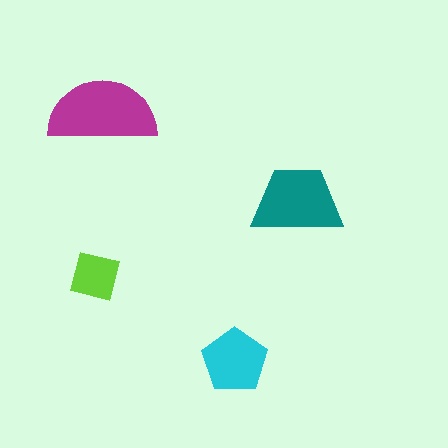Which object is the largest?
The magenta semicircle.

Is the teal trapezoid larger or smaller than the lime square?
Larger.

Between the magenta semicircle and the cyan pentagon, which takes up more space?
The magenta semicircle.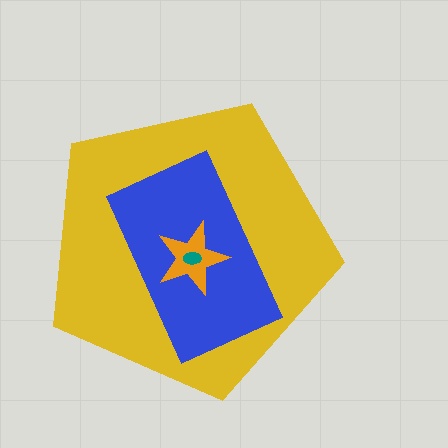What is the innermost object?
The teal ellipse.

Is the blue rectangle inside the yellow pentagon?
Yes.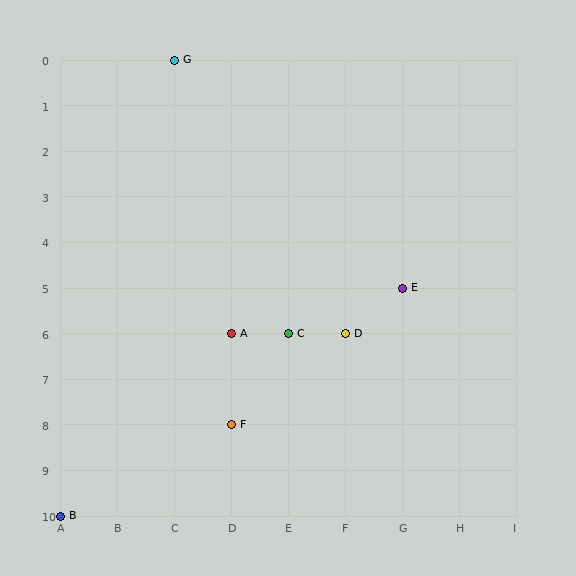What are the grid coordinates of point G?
Point G is at grid coordinates (C, 0).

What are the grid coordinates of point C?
Point C is at grid coordinates (E, 6).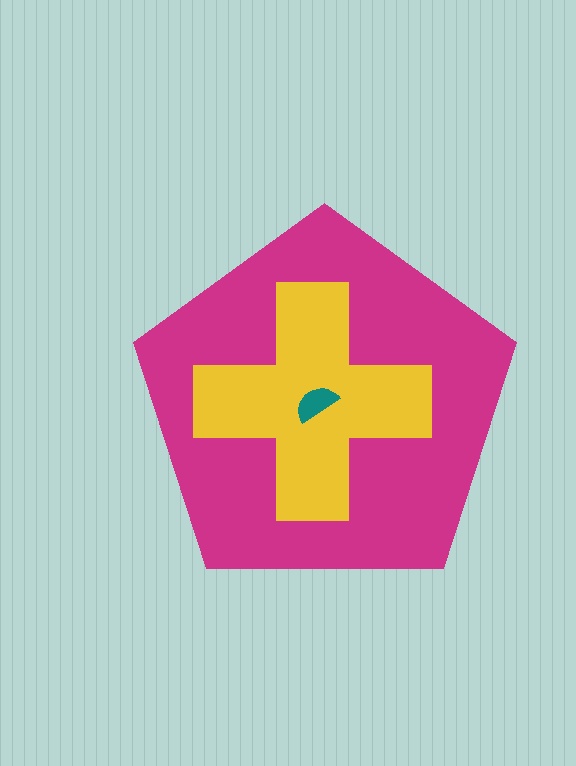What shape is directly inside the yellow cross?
The teal semicircle.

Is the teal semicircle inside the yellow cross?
Yes.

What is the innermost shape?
The teal semicircle.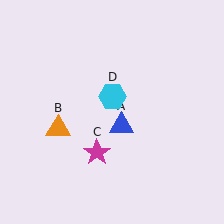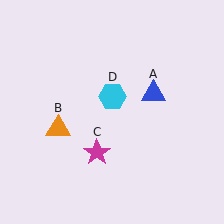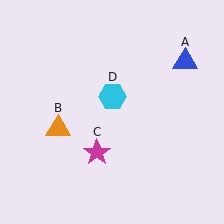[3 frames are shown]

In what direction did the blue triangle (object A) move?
The blue triangle (object A) moved up and to the right.